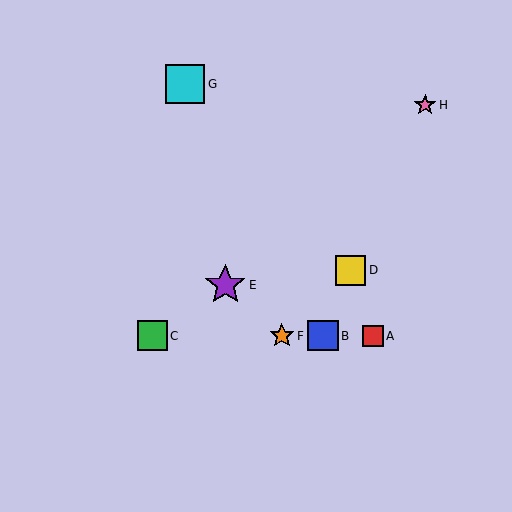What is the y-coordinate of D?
Object D is at y≈270.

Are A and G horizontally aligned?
No, A is at y≈336 and G is at y≈84.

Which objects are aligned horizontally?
Objects A, B, C, F are aligned horizontally.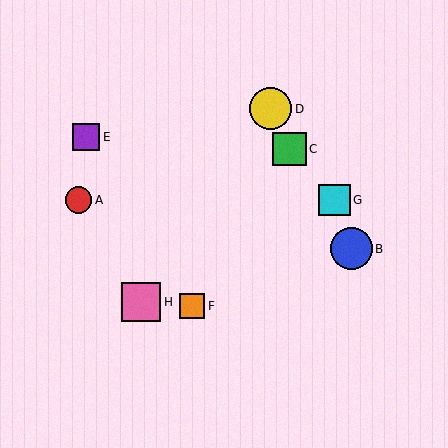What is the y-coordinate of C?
Object C is at y≈149.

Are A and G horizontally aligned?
Yes, both are at y≈200.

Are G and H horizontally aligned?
No, G is at y≈200 and H is at y≈302.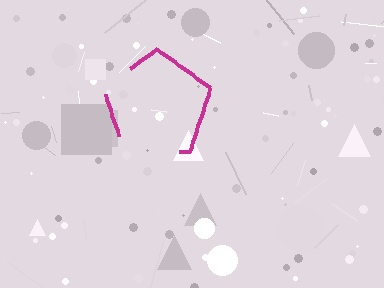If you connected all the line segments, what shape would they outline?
They would outline a pentagon.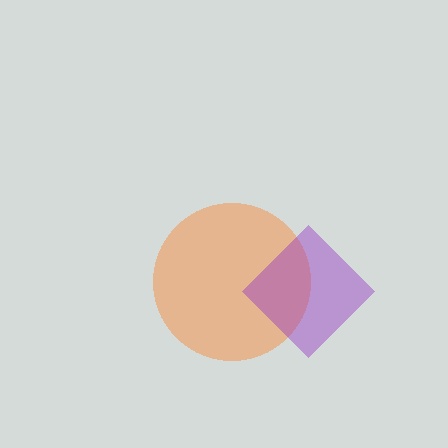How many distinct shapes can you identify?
There are 2 distinct shapes: an orange circle, a purple diamond.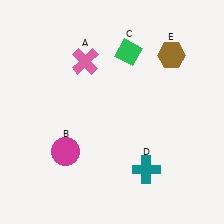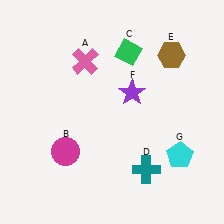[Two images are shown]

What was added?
A purple star (F), a cyan pentagon (G) were added in Image 2.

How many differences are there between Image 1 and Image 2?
There are 2 differences between the two images.